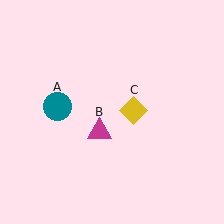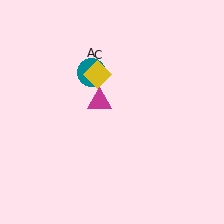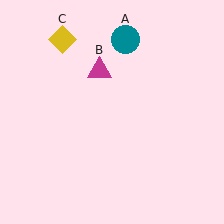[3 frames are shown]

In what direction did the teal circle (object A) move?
The teal circle (object A) moved up and to the right.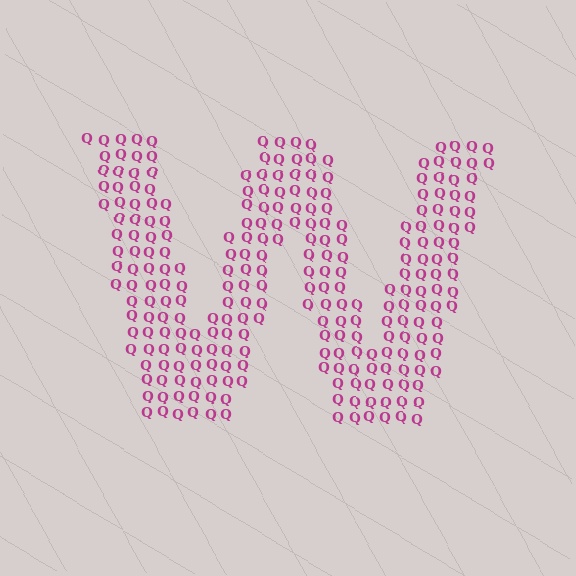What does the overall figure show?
The overall figure shows the letter W.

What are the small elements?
The small elements are letter Q's.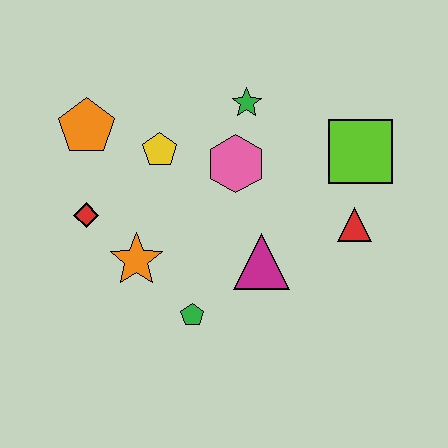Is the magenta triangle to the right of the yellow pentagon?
Yes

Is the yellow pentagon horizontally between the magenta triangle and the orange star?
Yes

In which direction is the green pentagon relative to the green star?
The green pentagon is below the green star.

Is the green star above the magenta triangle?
Yes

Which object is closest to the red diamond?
The orange star is closest to the red diamond.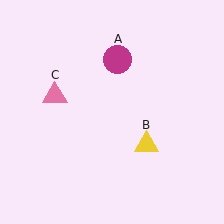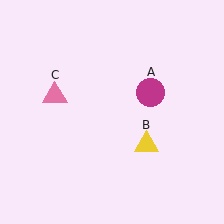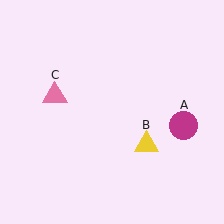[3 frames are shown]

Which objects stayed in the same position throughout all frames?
Yellow triangle (object B) and pink triangle (object C) remained stationary.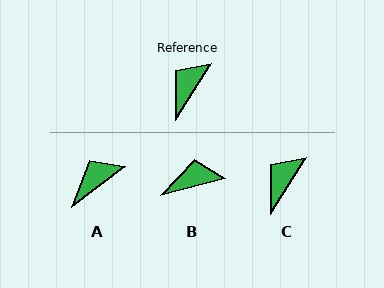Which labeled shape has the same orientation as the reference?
C.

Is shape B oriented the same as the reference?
No, it is off by about 42 degrees.